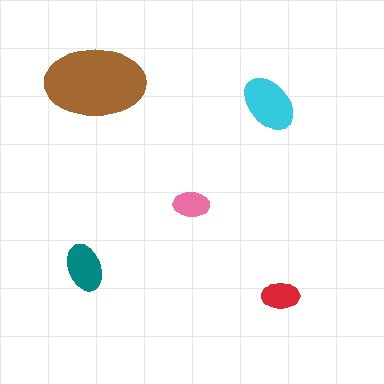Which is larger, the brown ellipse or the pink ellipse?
The brown one.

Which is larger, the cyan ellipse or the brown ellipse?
The brown one.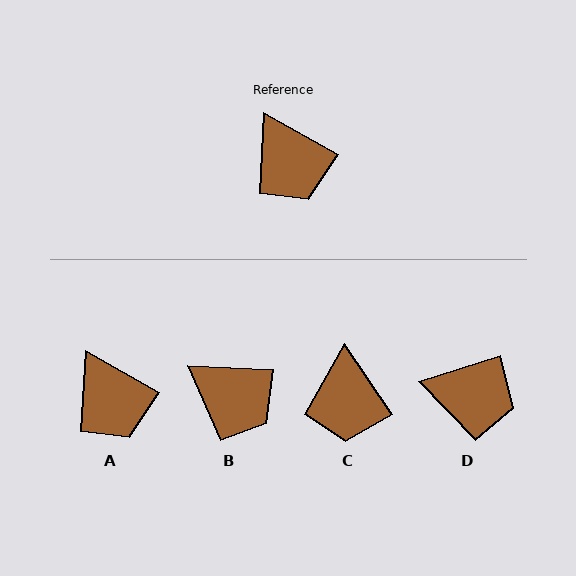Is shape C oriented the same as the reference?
No, it is off by about 27 degrees.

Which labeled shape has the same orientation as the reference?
A.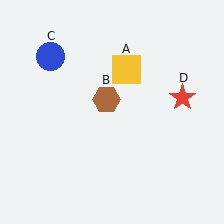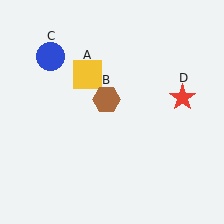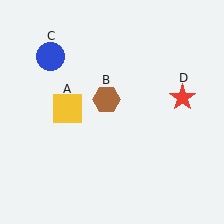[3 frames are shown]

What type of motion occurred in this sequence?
The yellow square (object A) rotated counterclockwise around the center of the scene.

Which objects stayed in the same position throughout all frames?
Brown hexagon (object B) and blue circle (object C) and red star (object D) remained stationary.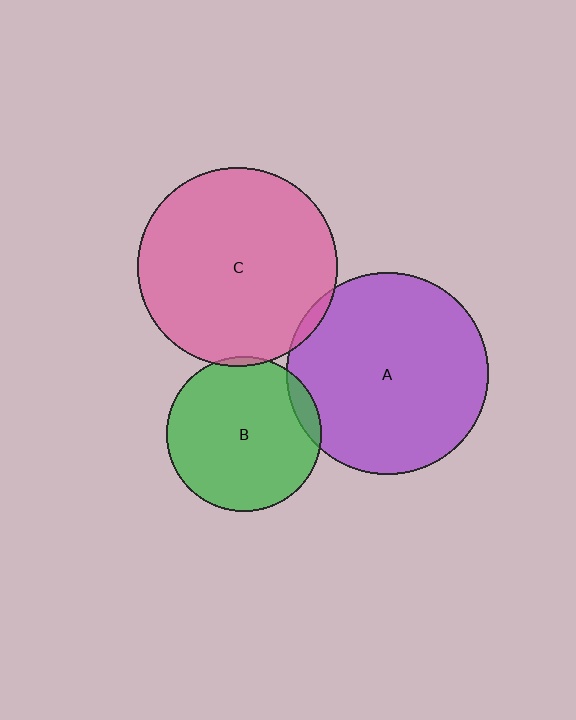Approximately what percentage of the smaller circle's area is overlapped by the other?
Approximately 5%.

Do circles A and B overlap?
Yes.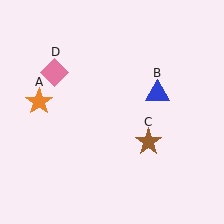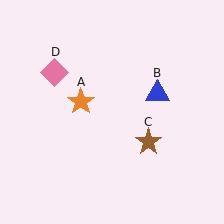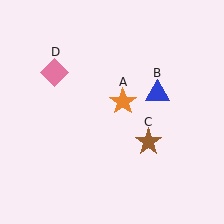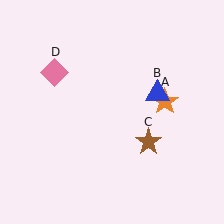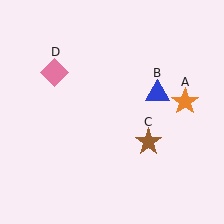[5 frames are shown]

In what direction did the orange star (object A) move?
The orange star (object A) moved right.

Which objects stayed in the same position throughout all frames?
Blue triangle (object B) and brown star (object C) and pink diamond (object D) remained stationary.